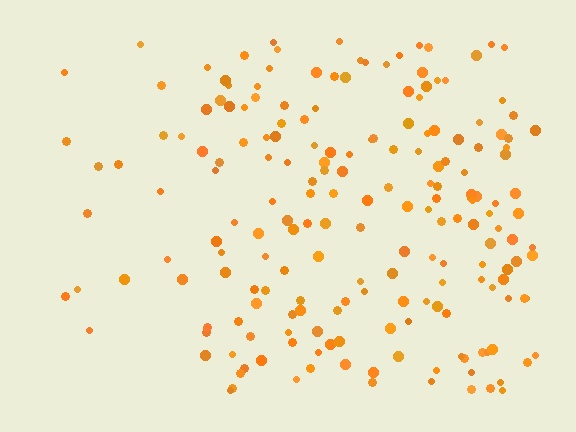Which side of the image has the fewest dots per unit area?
The left.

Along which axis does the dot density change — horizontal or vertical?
Horizontal.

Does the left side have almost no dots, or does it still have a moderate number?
Still a moderate number, just noticeably fewer than the right.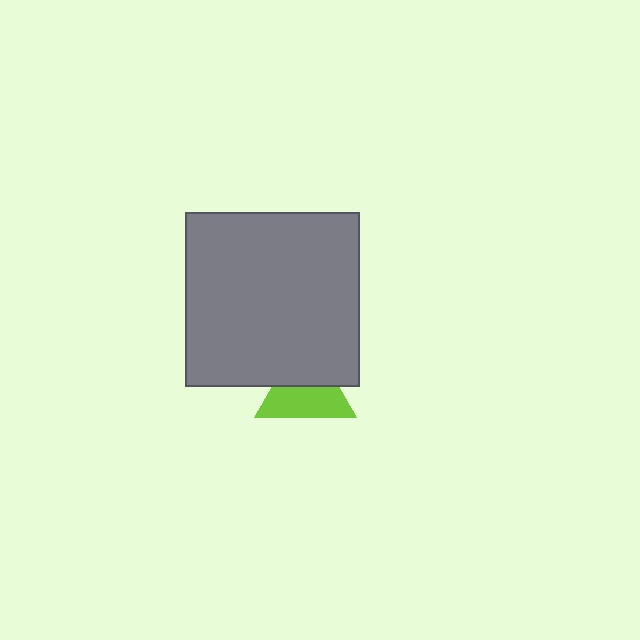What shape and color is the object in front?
The object in front is a gray square.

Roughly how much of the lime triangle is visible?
About half of it is visible (roughly 56%).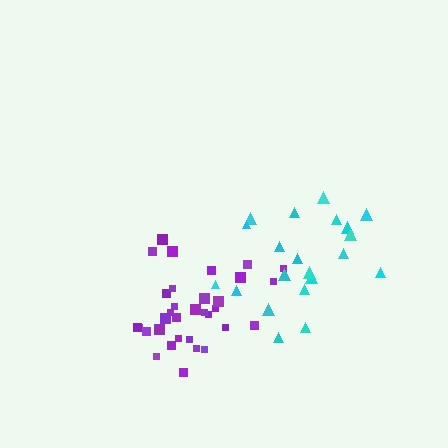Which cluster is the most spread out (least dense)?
Cyan.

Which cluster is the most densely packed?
Purple.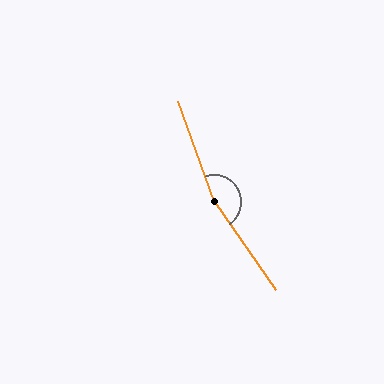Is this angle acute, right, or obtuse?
It is obtuse.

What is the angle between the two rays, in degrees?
Approximately 165 degrees.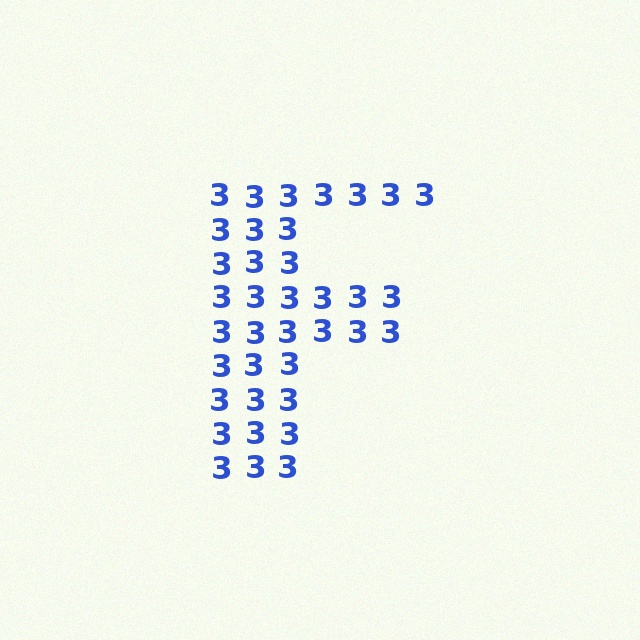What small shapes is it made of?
It is made of small digit 3's.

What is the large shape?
The large shape is the letter F.